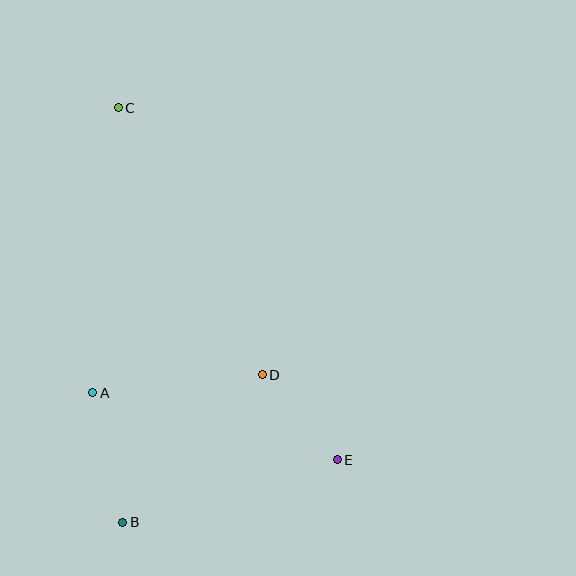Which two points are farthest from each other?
Points C and E are farthest from each other.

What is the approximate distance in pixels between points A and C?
The distance between A and C is approximately 286 pixels.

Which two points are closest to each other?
Points D and E are closest to each other.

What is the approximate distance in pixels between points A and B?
The distance between A and B is approximately 133 pixels.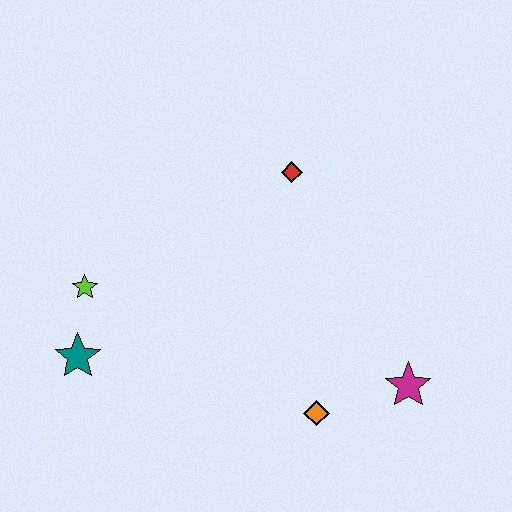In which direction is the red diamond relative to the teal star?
The red diamond is to the right of the teal star.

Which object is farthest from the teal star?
The magenta star is farthest from the teal star.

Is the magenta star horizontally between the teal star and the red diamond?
No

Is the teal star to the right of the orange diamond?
No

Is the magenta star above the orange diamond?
Yes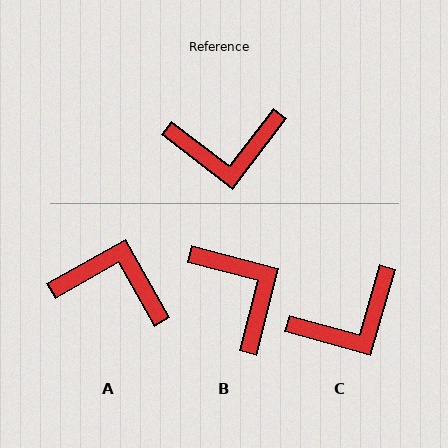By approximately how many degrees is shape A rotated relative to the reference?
Approximately 157 degrees counter-clockwise.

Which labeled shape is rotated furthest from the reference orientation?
A, about 157 degrees away.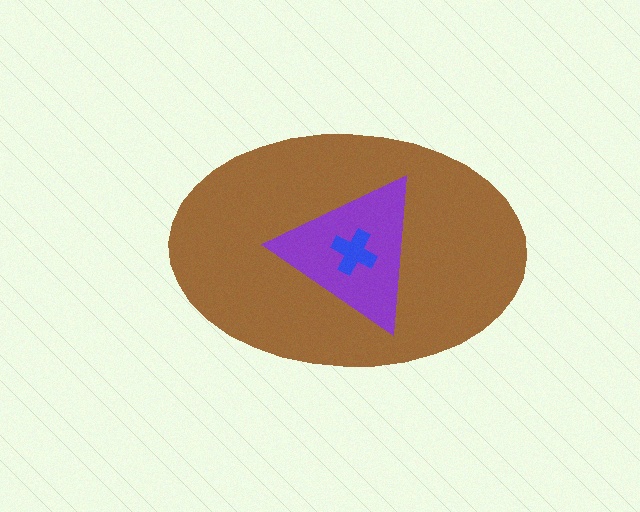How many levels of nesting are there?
3.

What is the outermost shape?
The brown ellipse.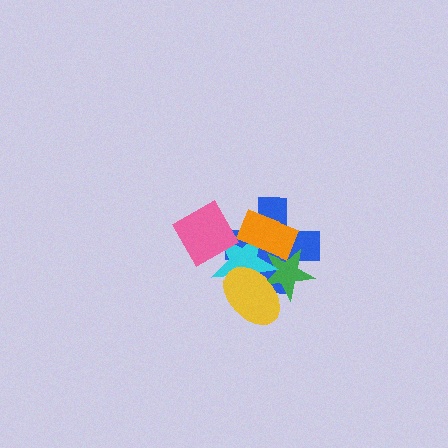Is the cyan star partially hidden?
Yes, it is partially covered by another shape.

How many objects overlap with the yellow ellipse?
3 objects overlap with the yellow ellipse.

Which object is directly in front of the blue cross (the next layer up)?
The green star is directly in front of the blue cross.